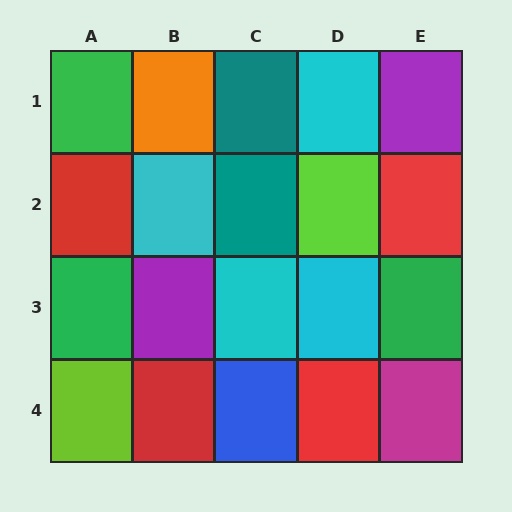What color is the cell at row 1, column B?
Orange.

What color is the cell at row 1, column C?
Teal.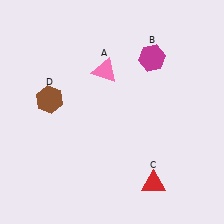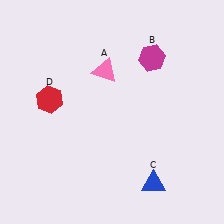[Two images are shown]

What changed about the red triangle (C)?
In Image 1, C is red. In Image 2, it changed to blue.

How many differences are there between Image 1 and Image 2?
There are 2 differences between the two images.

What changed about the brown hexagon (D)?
In Image 1, D is brown. In Image 2, it changed to red.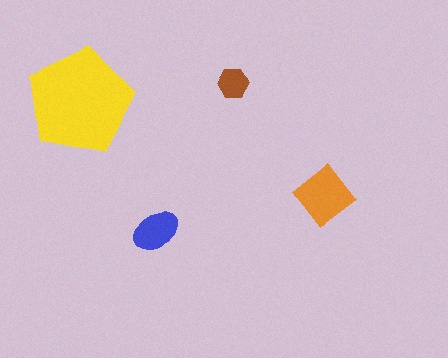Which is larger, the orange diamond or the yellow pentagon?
The yellow pentagon.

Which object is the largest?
The yellow pentagon.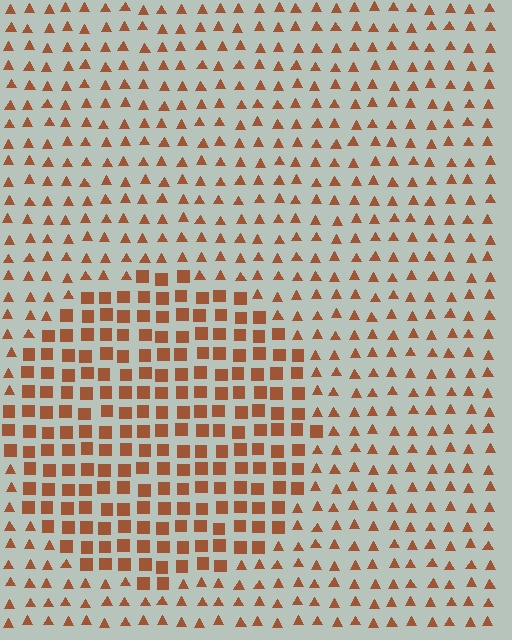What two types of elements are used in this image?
The image uses squares inside the circle region and triangles outside it.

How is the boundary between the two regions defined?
The boundary is defined by a change in element shape: squares inside vs. triangles outside. All elements share the same color and spacing.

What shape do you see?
I see a circle.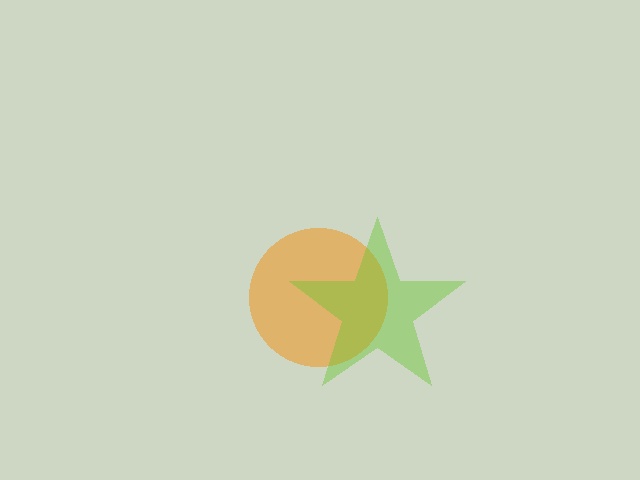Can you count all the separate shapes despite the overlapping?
Yes, there are 2 separate shapes.